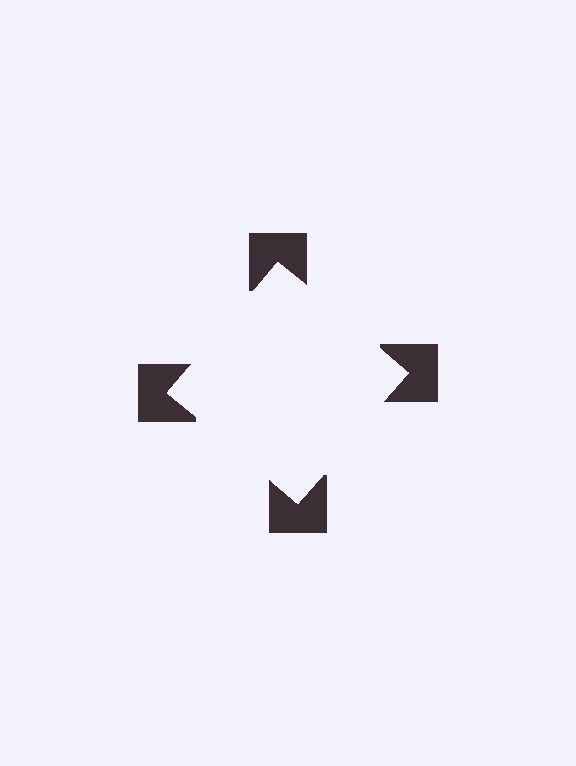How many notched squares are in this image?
There are 4 — one at each vertex of the illusory square.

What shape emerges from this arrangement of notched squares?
An illusory square — its edges are inferred from the aligned wedge cuts in the notched squares, not physically drawn.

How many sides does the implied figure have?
4 sides.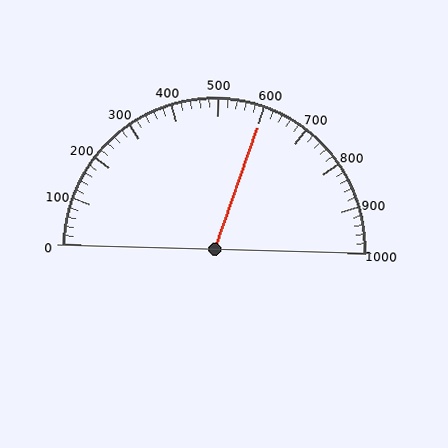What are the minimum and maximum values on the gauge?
The gauge ranges from 0 to 1000.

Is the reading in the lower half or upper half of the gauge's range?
The reading is in the upper half of the range (0 to 1000).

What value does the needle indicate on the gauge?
The needle indicates approximately 600.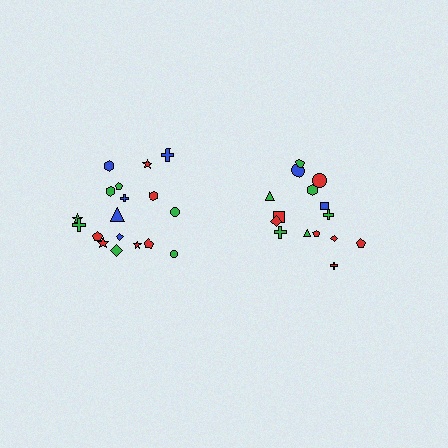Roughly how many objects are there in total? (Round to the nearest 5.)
Roughly 35 objects in total.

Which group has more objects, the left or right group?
The left group.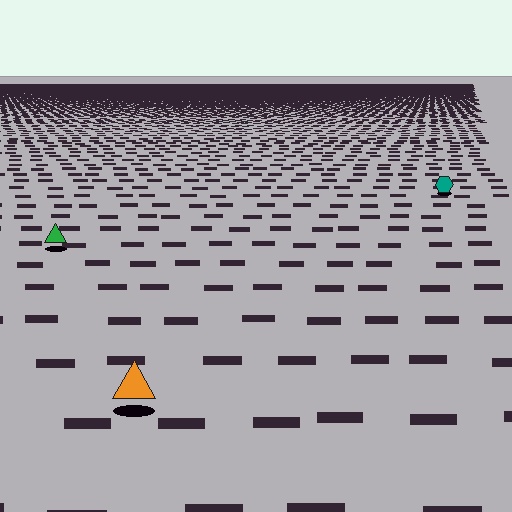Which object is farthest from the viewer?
The teal hexagon is farthest from the viewer. It appears smaller and the ground texture around it is denser.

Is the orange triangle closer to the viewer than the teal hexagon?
Yes. The orange triangle is closer — you can tell from the texture gradient: the ground texture is coarser near it.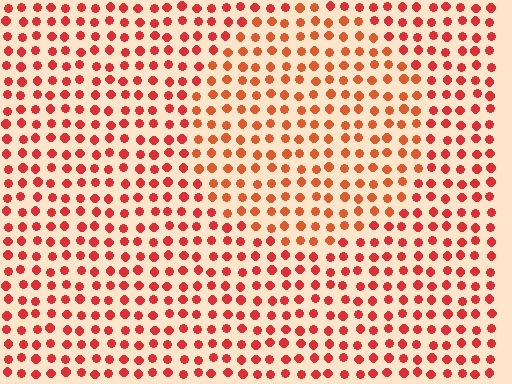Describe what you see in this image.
The image is filled with small red elements in a uniform arrangement. A circle-shaped region is visible where the elements are tinted to a slightly different hue, forming a subtle color boundary.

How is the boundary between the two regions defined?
The boundary is defined purely by a slight shift in hue (about 18 degrees). Spacing, size, and orientation are identical on both sides.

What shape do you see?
I see a circle.